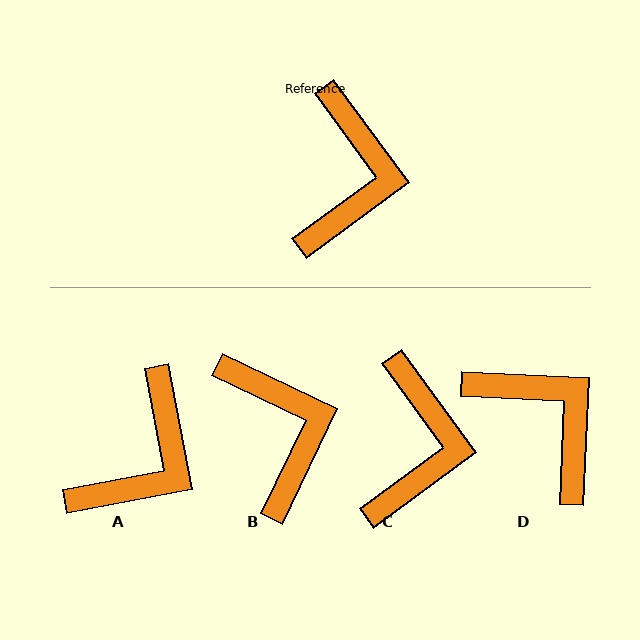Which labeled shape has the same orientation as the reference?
C.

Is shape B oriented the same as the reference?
No, it is off by about 28 degrees.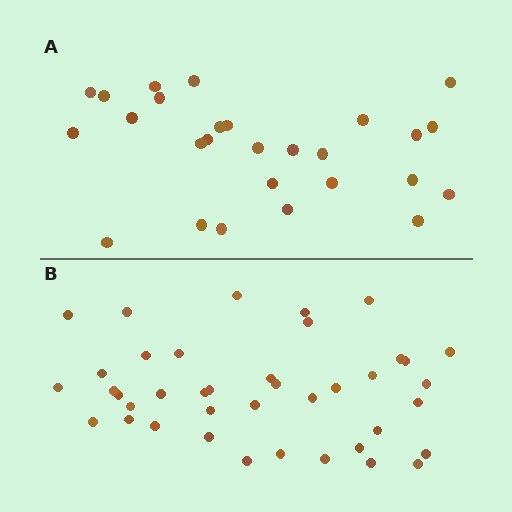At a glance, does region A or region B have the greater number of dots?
Region B (the bottom region) has more dots.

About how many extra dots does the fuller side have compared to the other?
Region B has approximately 15 more dots than region A.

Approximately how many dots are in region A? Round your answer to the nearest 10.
About 30 dots. (The exact count is 27, which rounds to 30.)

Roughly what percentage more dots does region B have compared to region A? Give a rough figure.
About 50% more.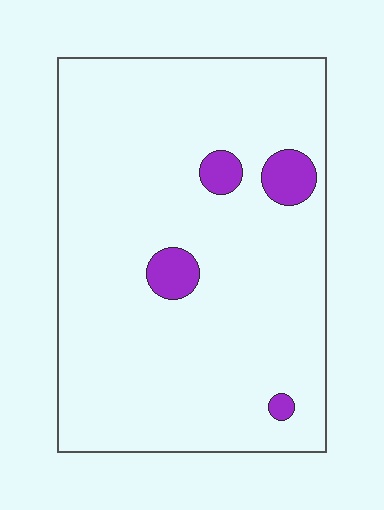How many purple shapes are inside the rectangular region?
4.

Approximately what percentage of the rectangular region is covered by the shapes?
Approximately 5%.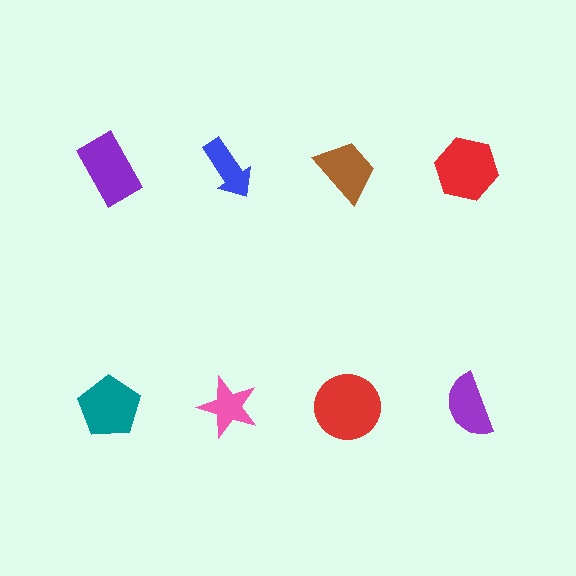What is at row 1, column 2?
A blue arrow.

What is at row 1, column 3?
A brown trapezoid.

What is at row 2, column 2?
A pink star.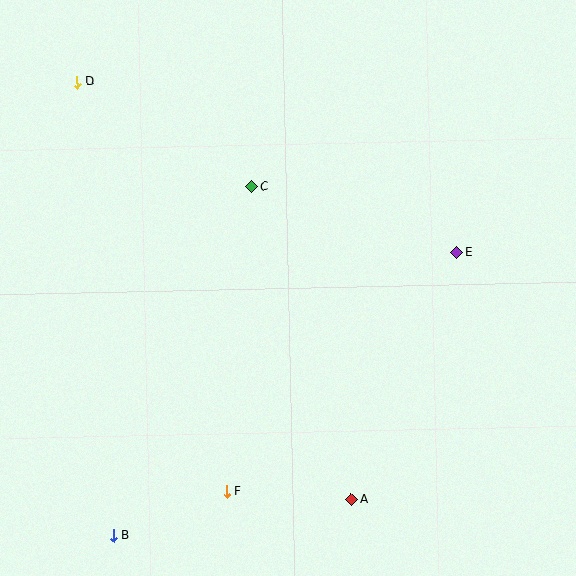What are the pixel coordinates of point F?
Point F is at (227, 492).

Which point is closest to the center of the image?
Point C at (251, 186) is closest to the center.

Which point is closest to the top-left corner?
Point D is closest to the top-left corner.